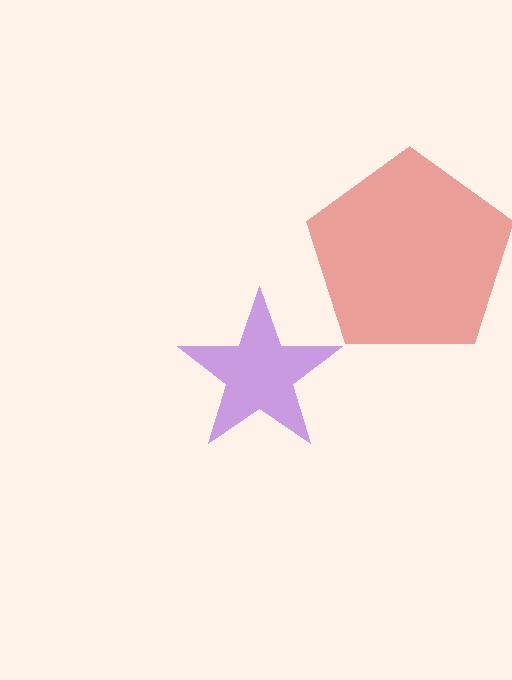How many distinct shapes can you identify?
There are 2 distinct shapes: a red pentagon, a purple star.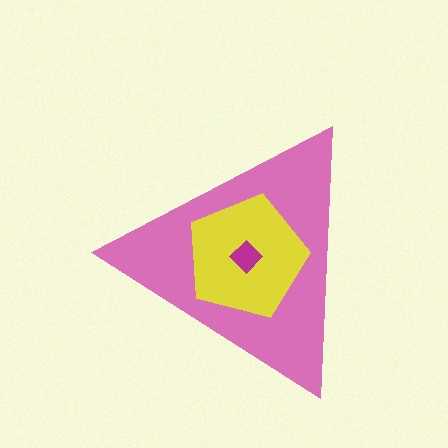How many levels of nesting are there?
3.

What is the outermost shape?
The pink triangle.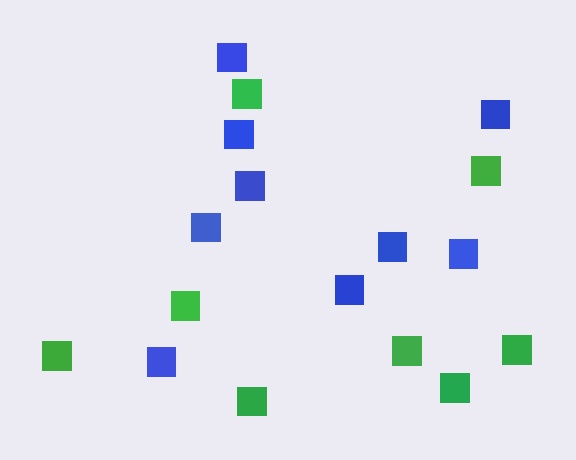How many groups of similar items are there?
There are 2 groups: one group of blue squares (9) and one group of green squares (8).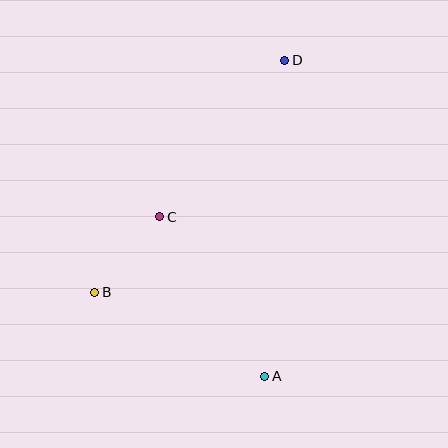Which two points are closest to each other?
Points B and C are closest to each other.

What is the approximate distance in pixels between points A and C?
The distance between A and C is approximately 191 pixels.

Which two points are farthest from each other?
Points A and D are farthest from each other.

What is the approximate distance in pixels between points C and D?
The distance between C and D is approximately 200 pixels.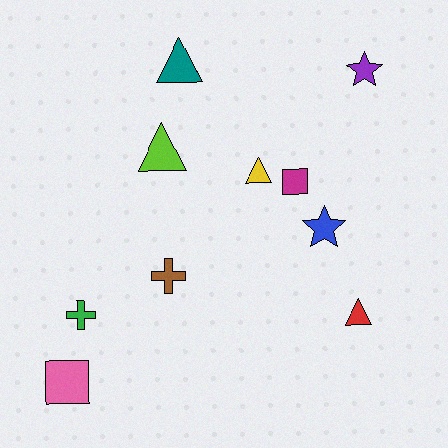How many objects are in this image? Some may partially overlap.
There are 10 objects.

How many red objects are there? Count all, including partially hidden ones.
There is 1 red object.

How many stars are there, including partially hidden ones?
There are 2 stars.